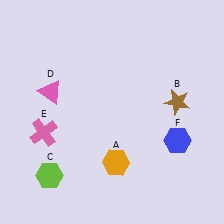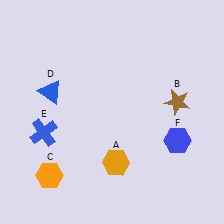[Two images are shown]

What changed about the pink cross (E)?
In Image 1, E is pink. In Image 2, it changed to blue.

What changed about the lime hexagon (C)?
In Image 1, C is lime. In Image 2, it changed to orange.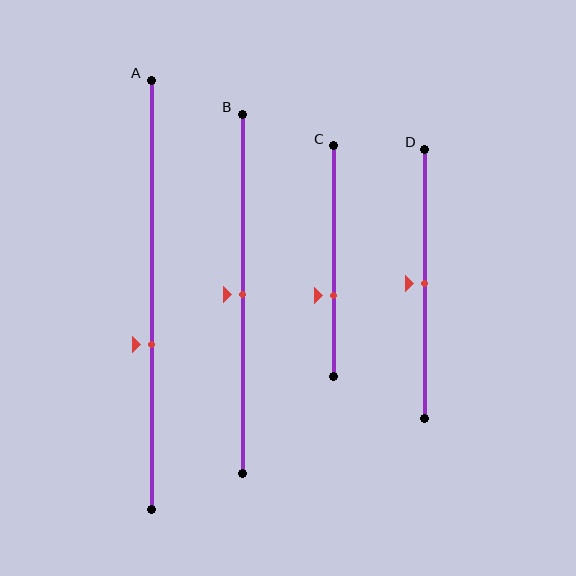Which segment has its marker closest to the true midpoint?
Segment B has its marker closest to the true midpoint.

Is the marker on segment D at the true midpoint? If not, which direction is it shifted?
Yes, the marker on segment D is at the true midpoint.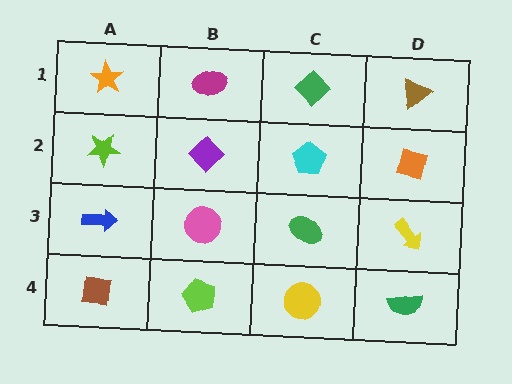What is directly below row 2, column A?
A blue arrow.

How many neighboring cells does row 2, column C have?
4.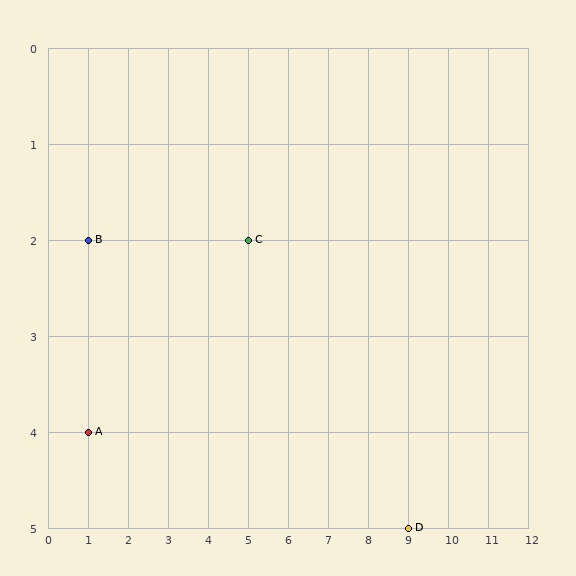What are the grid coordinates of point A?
Point A is at grid coordinates (1, 4).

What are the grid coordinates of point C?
Point C is at grid coordinates (5, 2).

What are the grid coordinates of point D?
Point D is at grid coordinates (9, 5).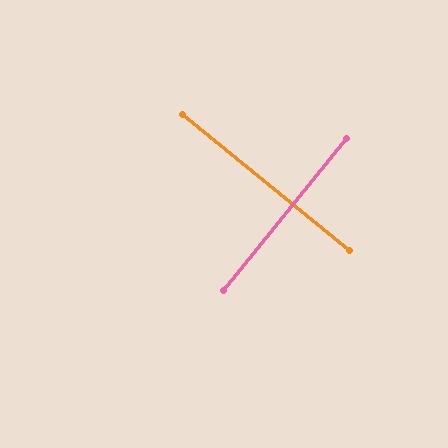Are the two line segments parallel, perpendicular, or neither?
Perpendicular — they meet at approximately 90°.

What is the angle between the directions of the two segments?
Approximately 90 degrees.